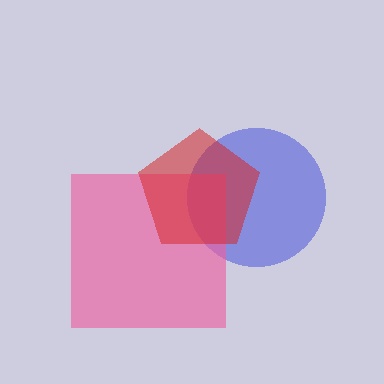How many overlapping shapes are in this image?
There are 3 overlapping shapes in the image.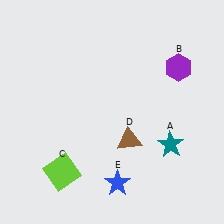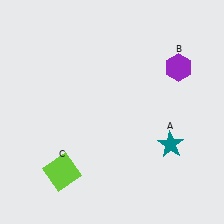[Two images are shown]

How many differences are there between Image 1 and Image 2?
There are 2 differences between the two images.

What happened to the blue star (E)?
The blue star (E) was removed in Image 2. It was in the bottom-right area of Image 1.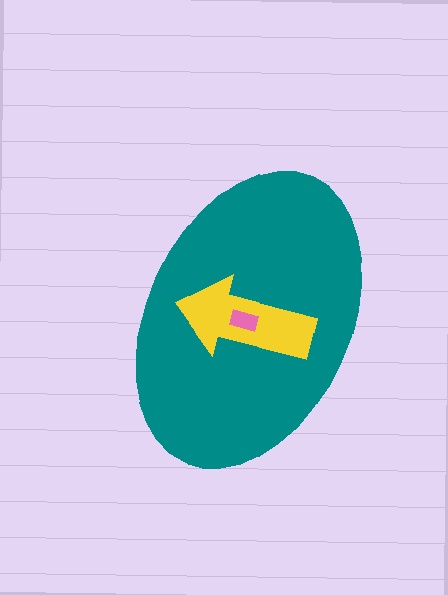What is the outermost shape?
The teal ellipse.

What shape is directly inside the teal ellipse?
The yellow arrow.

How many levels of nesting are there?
3.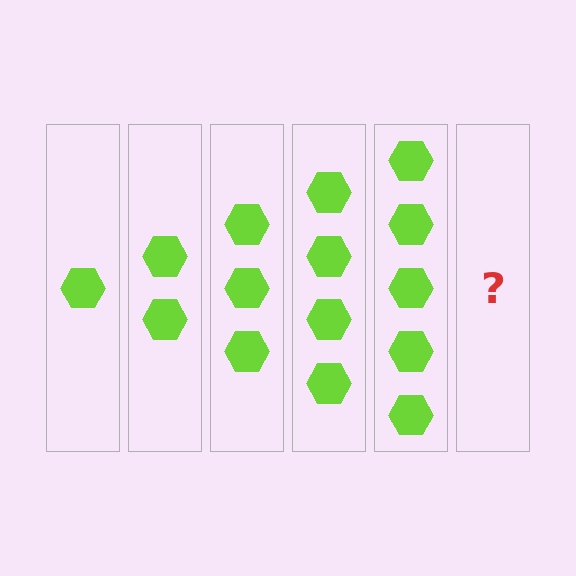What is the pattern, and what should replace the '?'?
The pattern is that each step adds one more hexagon. The '?' should be 6 hexagons.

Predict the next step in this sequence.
The next step is 6 hexagons.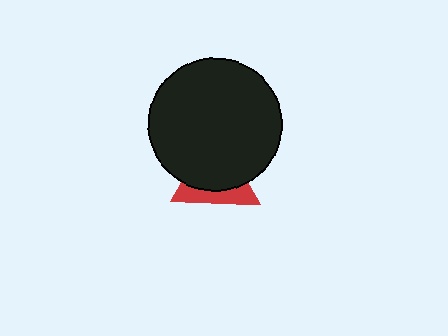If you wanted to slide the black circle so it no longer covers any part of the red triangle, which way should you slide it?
Slide it up — that is the most direct way to separate the two shapes.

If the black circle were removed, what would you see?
You would see the complete red triangle.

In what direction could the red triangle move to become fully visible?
The red triangle could move down. That would shift it out from behind the black circle entirely.